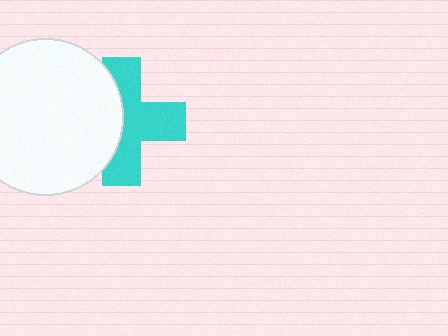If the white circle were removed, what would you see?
You would see the complete cyan cross.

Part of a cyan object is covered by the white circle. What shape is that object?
It is a cross.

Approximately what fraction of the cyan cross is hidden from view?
Roughly 40% of the cyan cross is hidden behind the white circle.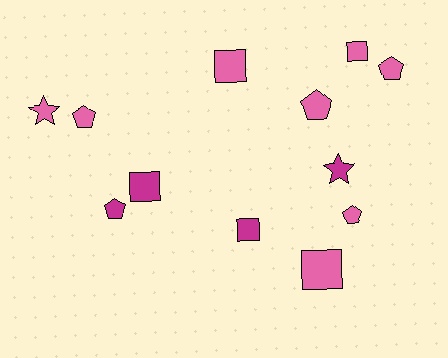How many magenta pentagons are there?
There is 1 magenta pentagon.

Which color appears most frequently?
Pink, with 8 objects.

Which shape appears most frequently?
Pentagon, with 5 objects.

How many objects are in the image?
There are 12 objects.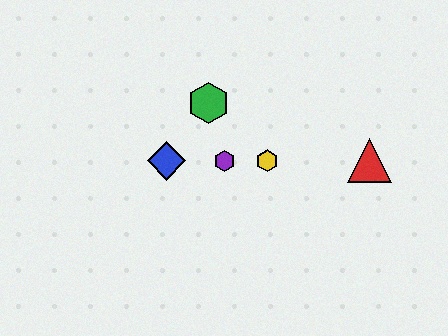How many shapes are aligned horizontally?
4 shapes (the red triangle, the blue diamond, the yellow hexagon, the purple hexagon) are aligned horizontally.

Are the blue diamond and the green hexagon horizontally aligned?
No, the blue diamond is at y≈161 and the green hexagon is at y≈103.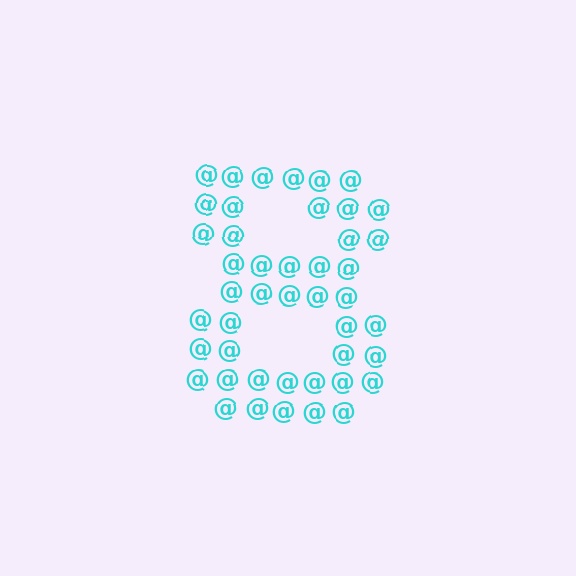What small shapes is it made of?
It is made of small at signs.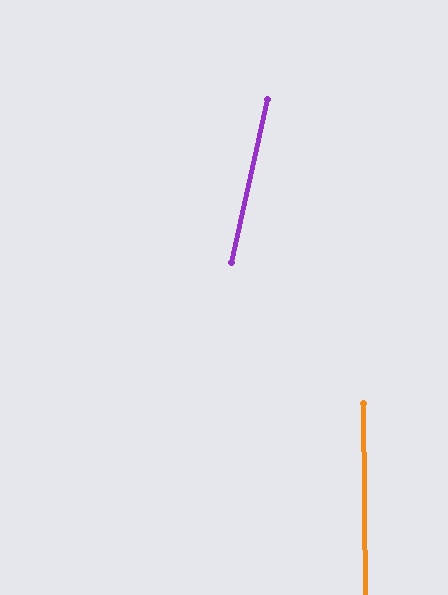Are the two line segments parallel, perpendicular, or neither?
Neither parallel nor perpendicular — they differ by about 13°.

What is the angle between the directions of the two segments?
Approximately 13 degrees.